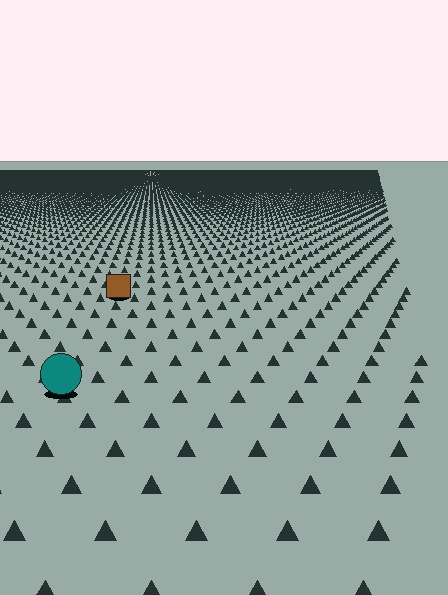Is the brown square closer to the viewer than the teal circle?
No. The teal circle is closer — you can tell from the texture gradient: the ground texture is coarser near it.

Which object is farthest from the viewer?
The brown square is farthest from the viewer. It appears smaller and the ground texture around it is denser.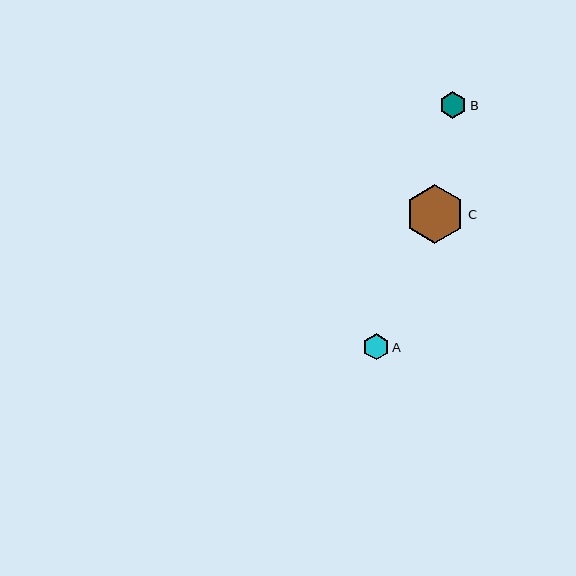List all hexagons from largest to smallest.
From largest to smallest: C, B, A.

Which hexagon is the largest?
Hexagon C is the largest with a size of approximately 59 pixels.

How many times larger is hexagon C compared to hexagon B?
Hexagon C is approximately 2.2 times the size of hexagon B.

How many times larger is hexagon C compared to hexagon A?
Hexagon C is approximately 2.3 times the size of hexagon A.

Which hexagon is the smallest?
Hexagon A is the smallest with a size of approximately 26 pixels.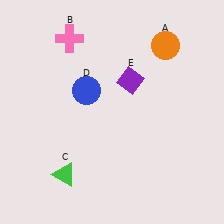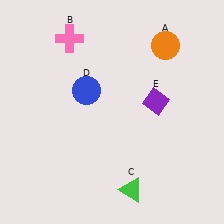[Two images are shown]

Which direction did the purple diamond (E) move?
The purple diamond (E) moved right.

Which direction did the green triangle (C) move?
The green triangle (C) moved right.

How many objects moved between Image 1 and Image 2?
2 objects moved between the two images.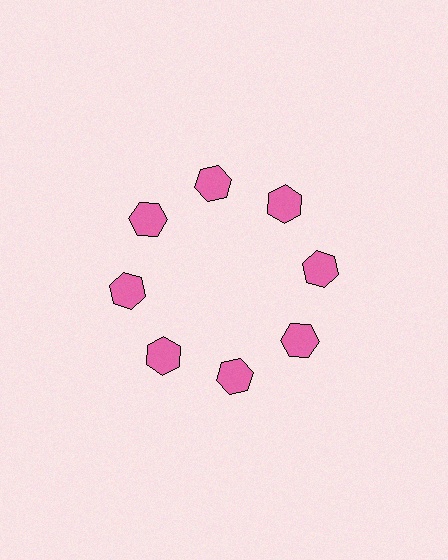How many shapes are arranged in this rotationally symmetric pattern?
There are 8 shapes, arranged in 8 groups of 1.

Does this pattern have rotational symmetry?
Yes, this pattern has 8-fold rotational symmetry. It looks the same after rotating 45 degrees around the center.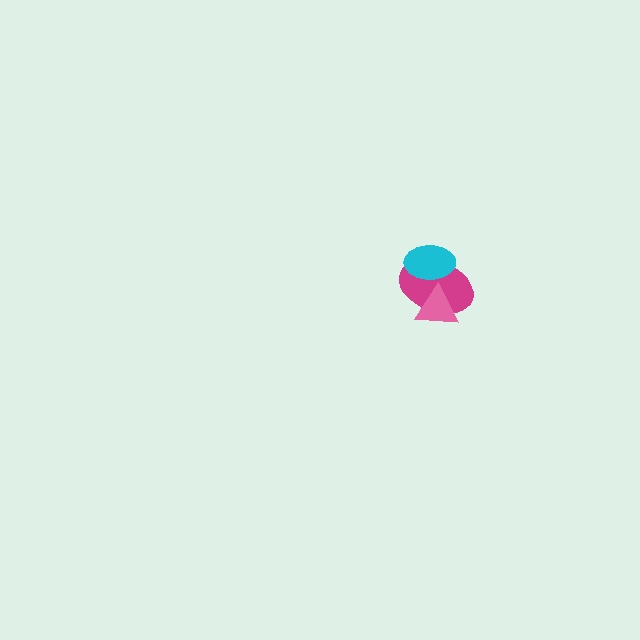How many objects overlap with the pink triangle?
1 object overlaps with the pink triangle.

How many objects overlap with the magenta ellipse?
2 objects overlap with the magenta ellipse.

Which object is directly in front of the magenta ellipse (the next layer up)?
The pink triangle is directly in front of the magenta ellipse.